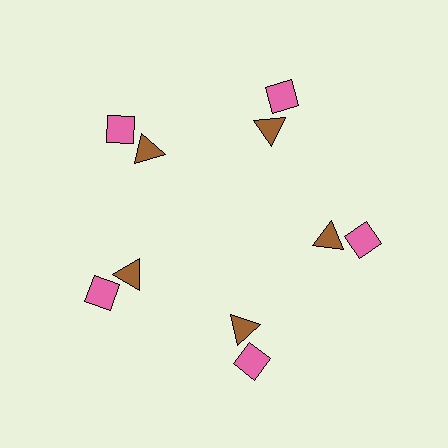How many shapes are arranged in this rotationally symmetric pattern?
There are 10 shapes, arranged in 5 groups of 2.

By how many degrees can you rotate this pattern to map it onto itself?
The pattern maps onto itself every 72 degrees of rotation.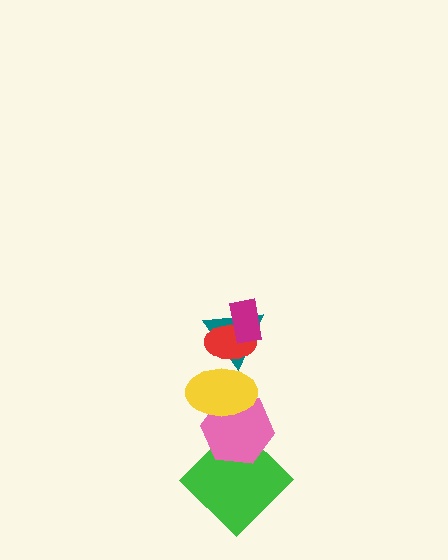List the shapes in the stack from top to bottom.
From top to bottom: the magenta rectangle, the red ellipse, the teal triangle, the yellow ellipse, the pink hexagon, the green diamond.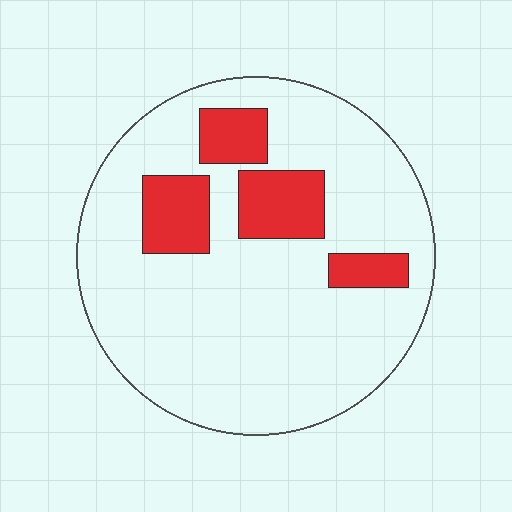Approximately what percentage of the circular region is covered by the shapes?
Approximately 20%.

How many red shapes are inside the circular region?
4.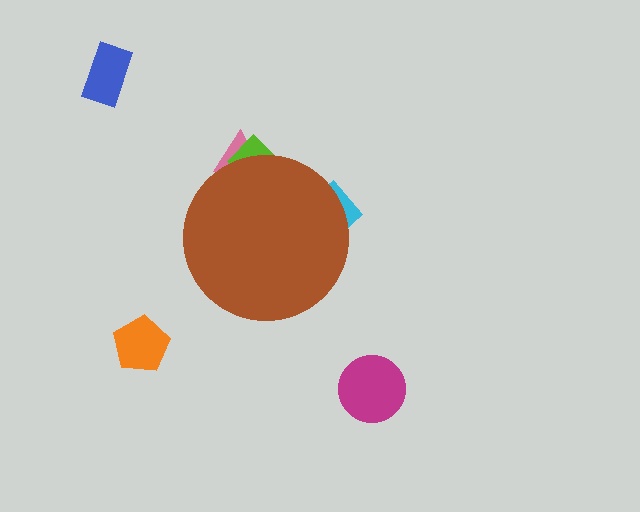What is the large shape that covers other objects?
A brown circle.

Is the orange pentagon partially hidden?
No, the orange pentagon is fully visible.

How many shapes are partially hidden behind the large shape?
3 shapes are partially hidden.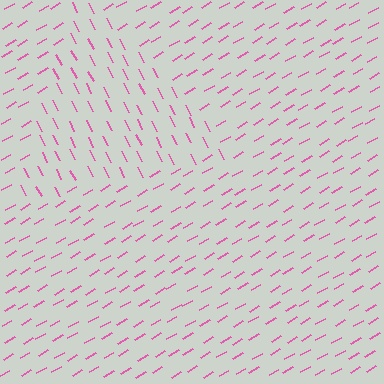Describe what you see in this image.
The image is filled with small pink line segments. A triangle region in the image has lines oriented differently from the surrounding lines, creating a visible texture boundary.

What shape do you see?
I see a triangle.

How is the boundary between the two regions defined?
The boundary is defined purely by a change in line orientation (approximately 86 degrees difference). All lines are the same color and thickness.